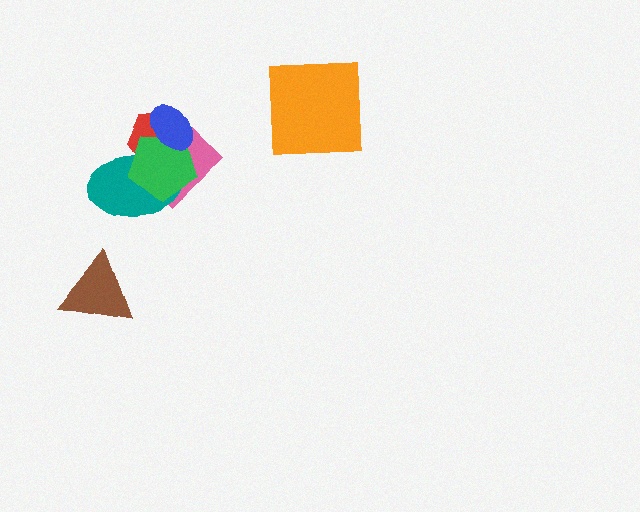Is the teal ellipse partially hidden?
Yes, it is partially covered by another shape.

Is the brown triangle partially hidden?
No, no other shape covers it.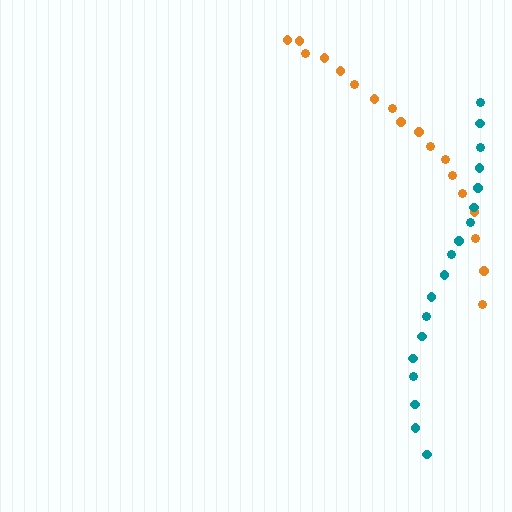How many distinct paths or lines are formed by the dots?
There are 2 distinct paths.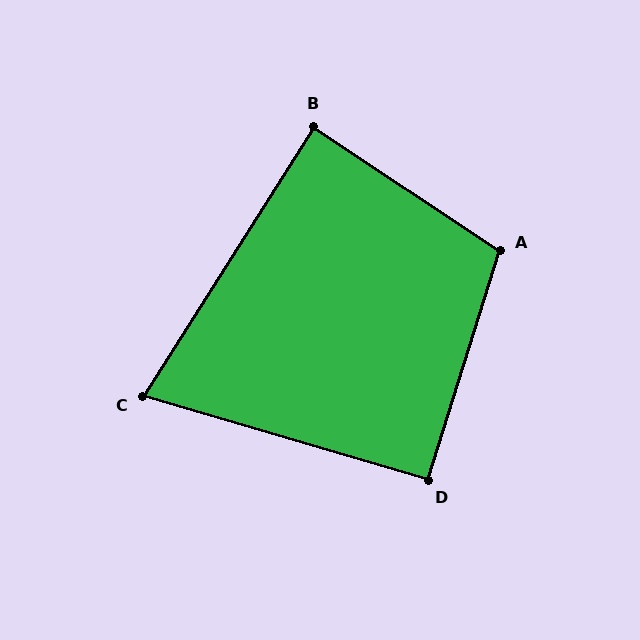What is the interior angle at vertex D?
Approximately 91 degrees (approximately right).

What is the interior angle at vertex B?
Approximately 89 degrees (approximately right).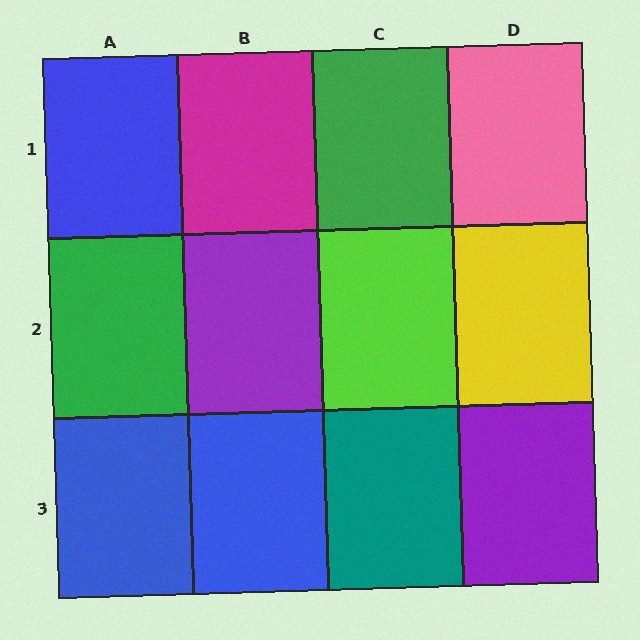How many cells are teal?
1 cell is teal.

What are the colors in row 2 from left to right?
Green, purple, lime, yellow.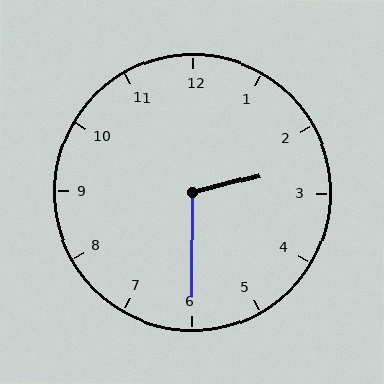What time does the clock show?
2:30.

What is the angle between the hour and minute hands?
Approximately 105 degrees.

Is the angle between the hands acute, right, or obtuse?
It is obtuse.